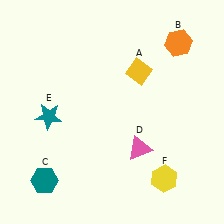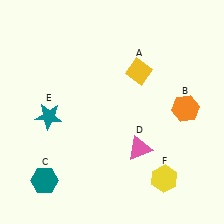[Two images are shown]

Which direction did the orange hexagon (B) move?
The orange hexagon (B) moved down.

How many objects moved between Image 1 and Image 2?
1 object moved between the two images.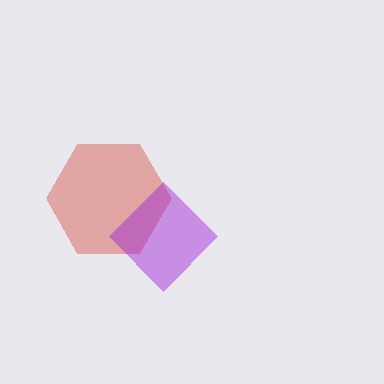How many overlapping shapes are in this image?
There are 2 overlapping shapes in the image.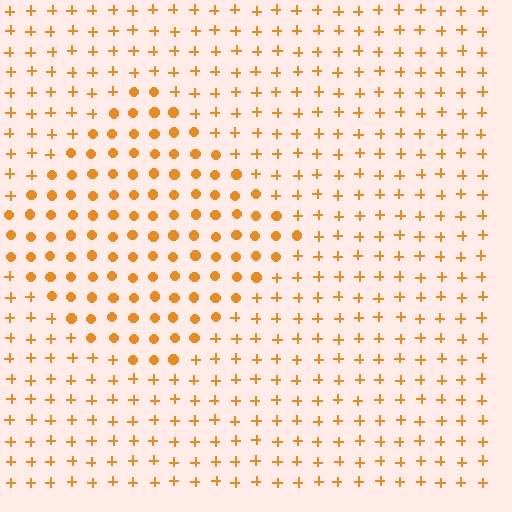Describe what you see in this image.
The image is filled with small orange elements arranged in a uniform grid. A diamond-shaped region contains circles, while the surrounding area contains plus signs. The boundary is defined purely by the change in element shape.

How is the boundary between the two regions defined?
The boundary is defined by a change in element shape: circles inside vs. plus signs outside. All elements share the same color and spacing.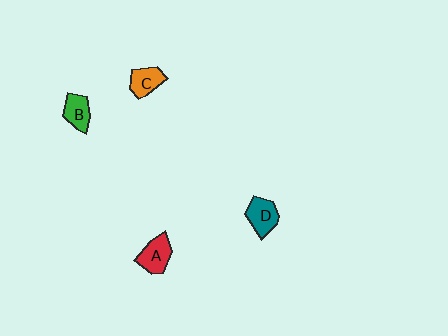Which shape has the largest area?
Shape A (red).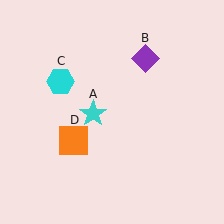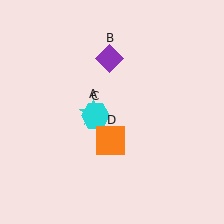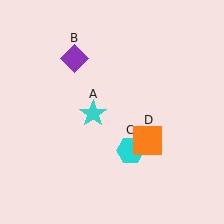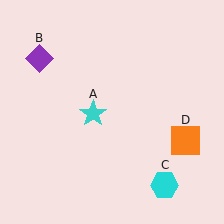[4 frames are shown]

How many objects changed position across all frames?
3 objects changed position: purple diamond (object B), cyan hexagon (object C), orange square (object D).